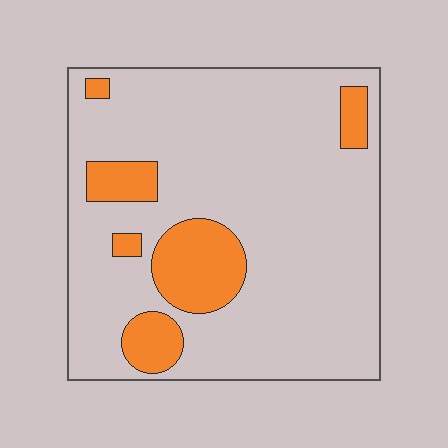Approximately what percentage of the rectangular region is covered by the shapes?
Approximately 15%.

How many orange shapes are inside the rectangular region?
6.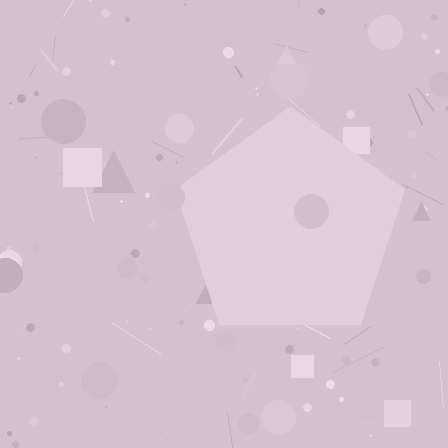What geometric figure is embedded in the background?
A pentagon is embedded in the background.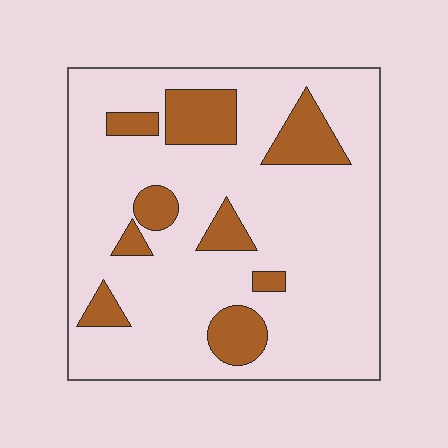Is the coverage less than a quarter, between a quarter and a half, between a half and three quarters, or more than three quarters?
Less than a quarter.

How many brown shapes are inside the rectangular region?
9.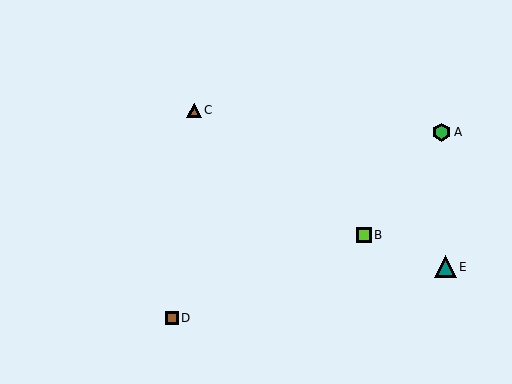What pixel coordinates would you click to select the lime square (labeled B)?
Click at (364, 235) to select the lime square B.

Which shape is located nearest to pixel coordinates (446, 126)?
The green hexagon (labeled A) at (442, 132) is nearest to that location.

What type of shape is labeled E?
Shape E is a teal triangle.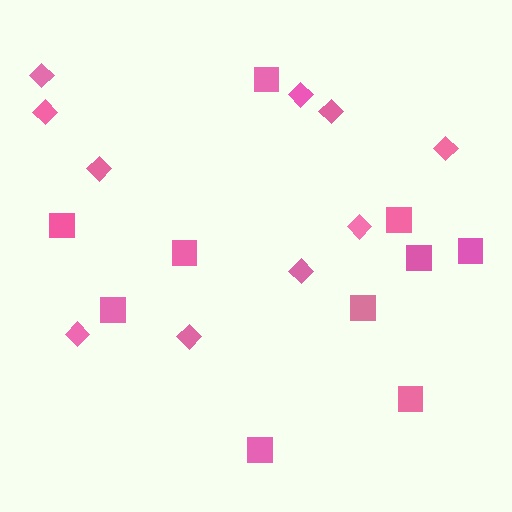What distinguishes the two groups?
There are 2 groups: one group of squares (10) and one group of diamonds (10).